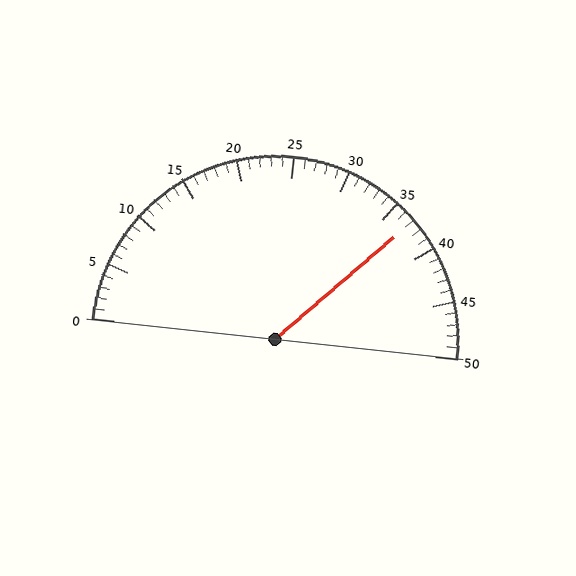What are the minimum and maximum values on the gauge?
The gauge ranges from 0 to 50.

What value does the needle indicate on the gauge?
The needle indicates approximately 37.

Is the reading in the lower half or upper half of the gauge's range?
The reading is in the upper half of the range (0 to 50).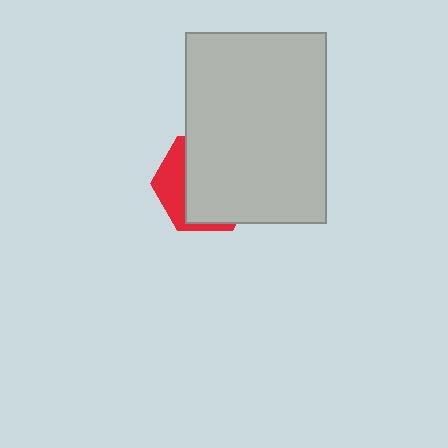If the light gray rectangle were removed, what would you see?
You would see the complete red hexagon.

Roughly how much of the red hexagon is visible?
A small part of it is visible (roughly 31%).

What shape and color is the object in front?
The object in front is a light gray rectangle.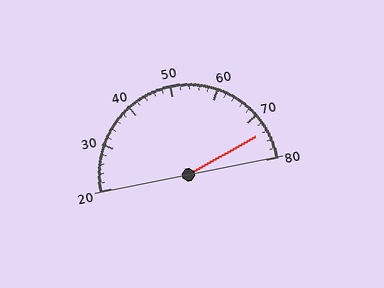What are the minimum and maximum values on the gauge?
The gauge ranges from 20 to 80.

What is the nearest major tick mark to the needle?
The nearest major tick mark is 70.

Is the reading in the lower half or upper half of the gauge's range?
The reading is in the upper half of the range (20 to 80).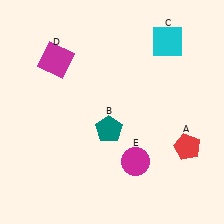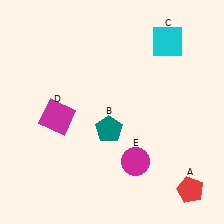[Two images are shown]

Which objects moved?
The objects that moved are: the red pentagon (A), the magenta square (D).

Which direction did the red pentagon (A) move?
The red pentagon (A) moved down.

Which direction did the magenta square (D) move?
The magenta square (D) moved down.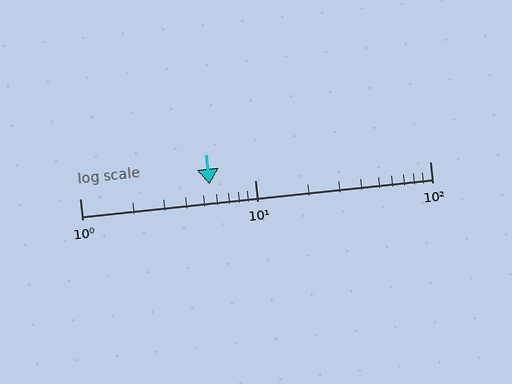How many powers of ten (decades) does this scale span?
The scale spans 2 decades, from 1 to 100.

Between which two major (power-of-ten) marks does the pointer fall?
The pointer is between 1 and 10.